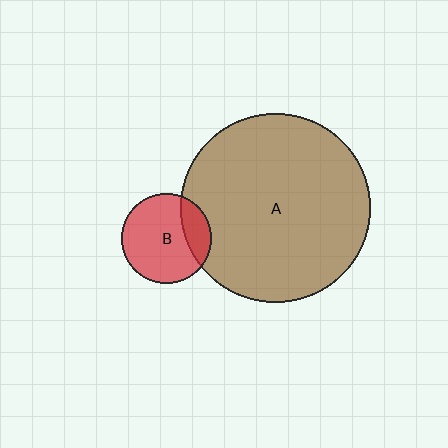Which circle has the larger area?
Circle A (brown).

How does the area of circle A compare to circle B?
Approximately 4.4 times.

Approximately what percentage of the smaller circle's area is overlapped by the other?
Approximately 20%.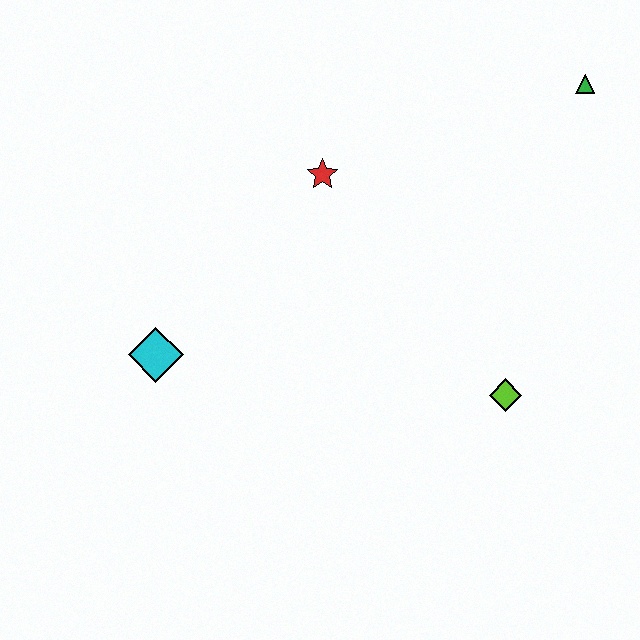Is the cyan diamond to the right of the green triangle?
No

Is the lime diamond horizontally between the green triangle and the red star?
Yes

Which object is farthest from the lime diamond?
The cyan diamond is farthest from the lime diamond.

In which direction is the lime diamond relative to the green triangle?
The lime diamond is below the green triangle.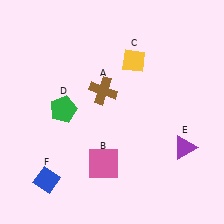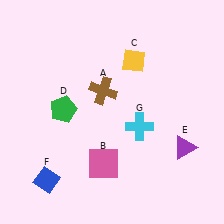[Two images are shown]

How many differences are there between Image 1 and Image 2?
There is 1 difference between the two images.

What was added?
A cyan cross (G) was added in Image 2.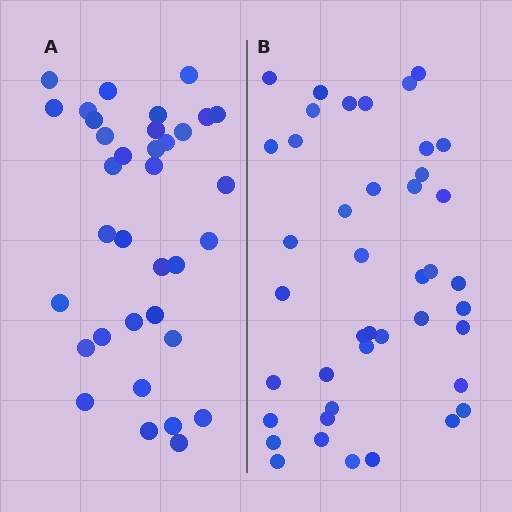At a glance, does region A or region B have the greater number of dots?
Region B (the right region) has more dots.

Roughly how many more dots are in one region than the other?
Region B has roughly 8 or so more dots than region A.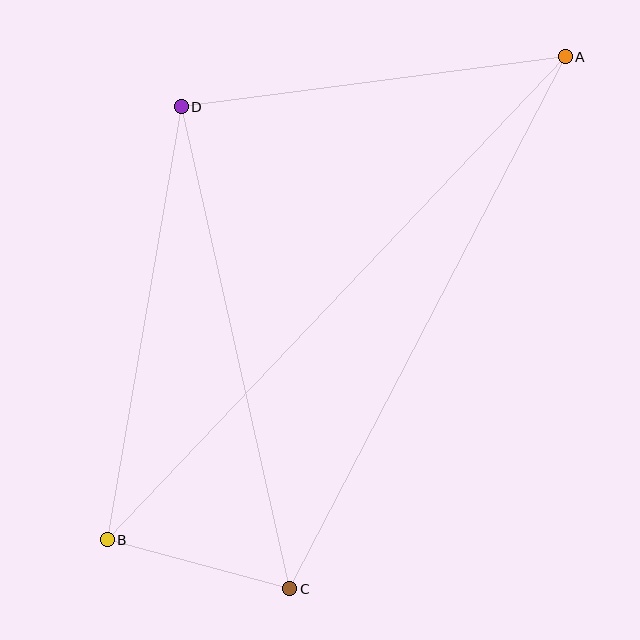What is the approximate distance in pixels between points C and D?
The distance between C and D is approximately 494 pixels.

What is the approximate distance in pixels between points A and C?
The distance between A and C is approximately 599 pixels.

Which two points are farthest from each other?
Points A and B are farthest from each other.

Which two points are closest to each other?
Points B and C are closest to each other.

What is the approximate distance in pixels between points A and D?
The distance between A and D is approximately 387 pixels.